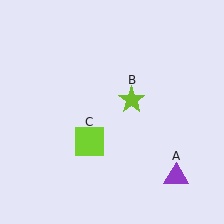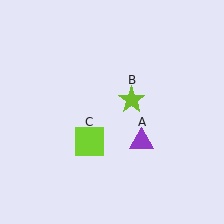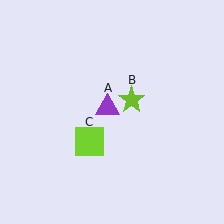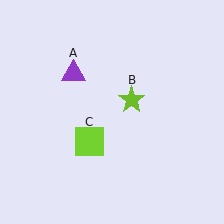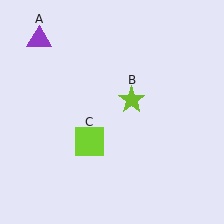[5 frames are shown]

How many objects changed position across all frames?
1 object changed position: purple triangle (object A).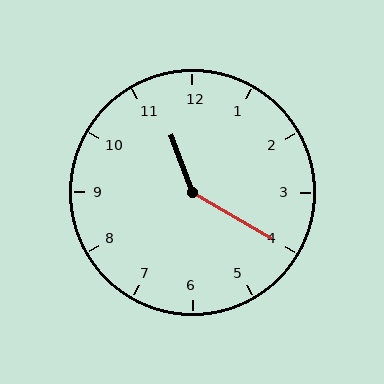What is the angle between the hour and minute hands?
Approximately 140 degrees.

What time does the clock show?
11:20.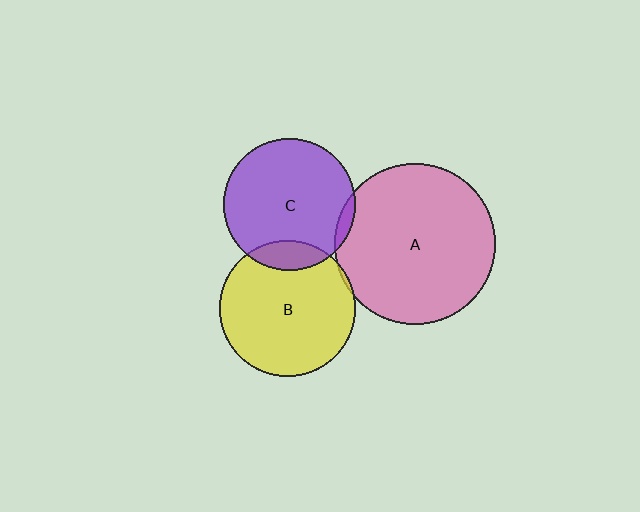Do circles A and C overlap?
Yes.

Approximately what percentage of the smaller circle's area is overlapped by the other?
Approximately 5%.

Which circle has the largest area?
Circle A (pink).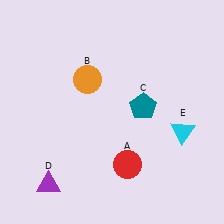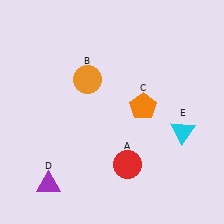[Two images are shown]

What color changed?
The pentagon (C) changed from teal in Image 1 to orange in Image 2.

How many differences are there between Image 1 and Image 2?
There is 1 difference between the two images.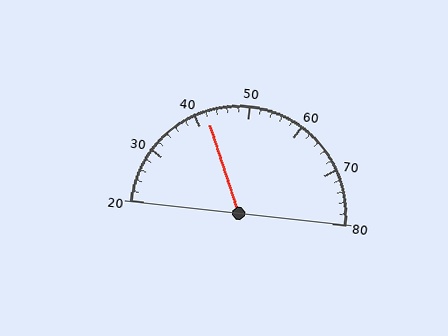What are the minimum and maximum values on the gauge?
The gauge ranges from 20 to 80.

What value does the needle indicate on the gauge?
The needle indicates approximately 42.